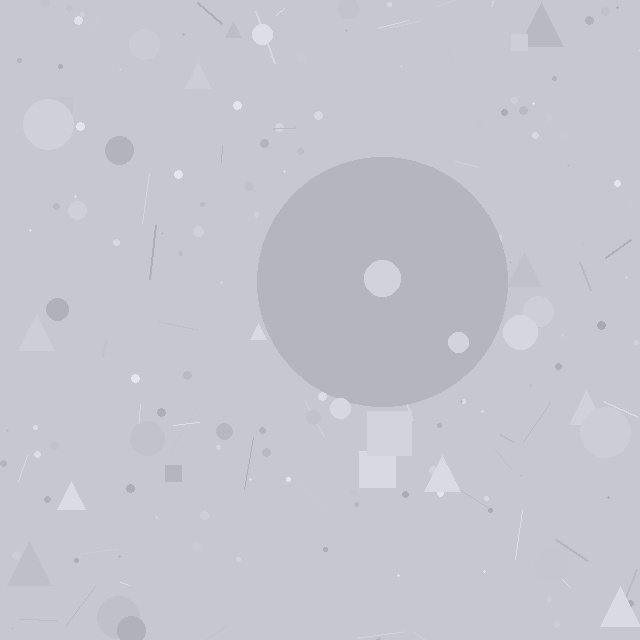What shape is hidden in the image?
A circle is hidden in the image.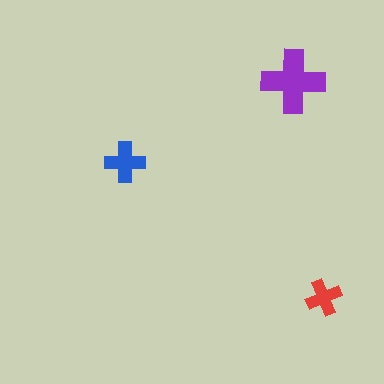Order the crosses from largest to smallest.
the purple one, the blue one, the red one.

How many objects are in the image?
There are 3 objects in the image.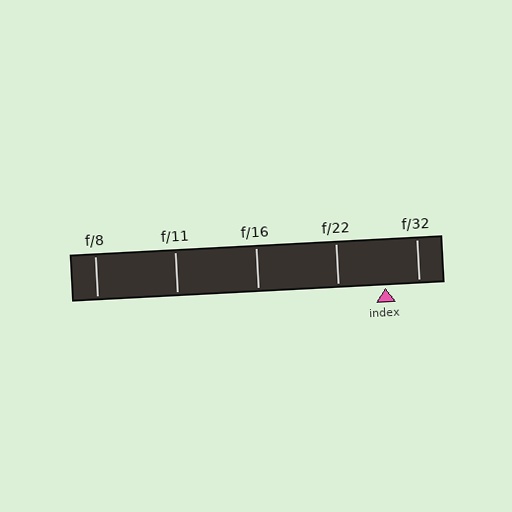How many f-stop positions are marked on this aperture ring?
There are 5 f-stop positions marked.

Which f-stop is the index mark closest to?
The index mark is closest to f/32.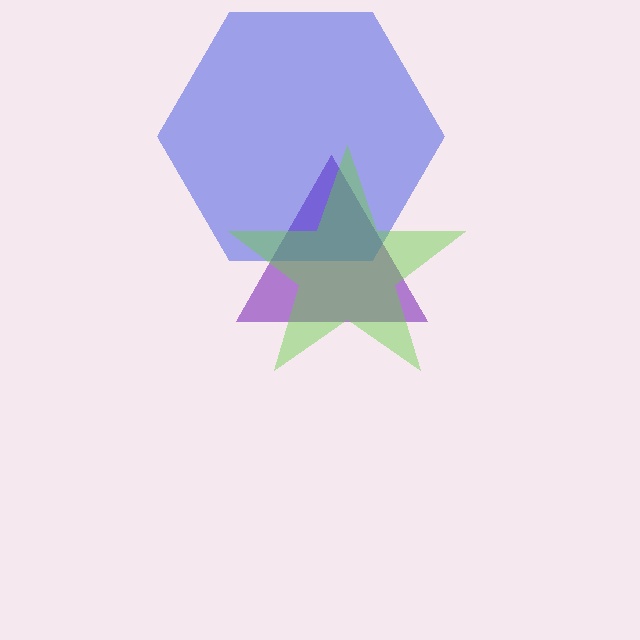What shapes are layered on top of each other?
The layered shapes are: a purple triangle, a blue hexagon, a lime star.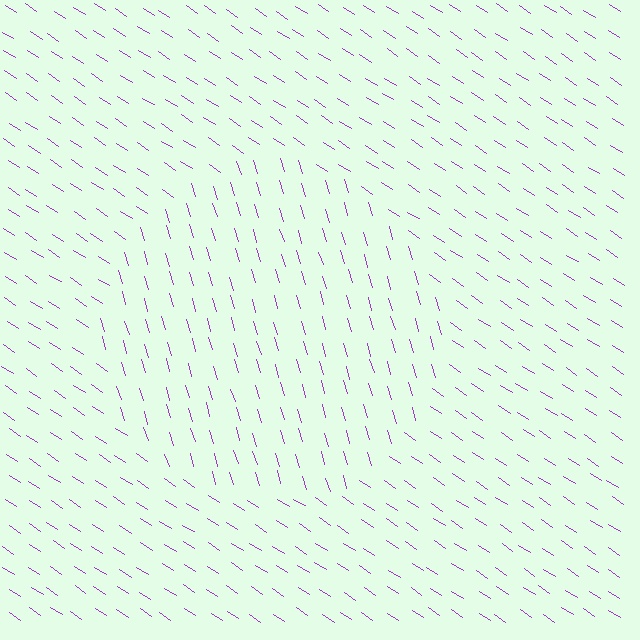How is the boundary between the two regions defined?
The boundary is defined purely by a change in line orientation (approximately 40 degrees difference). All lines are the same color and thickness.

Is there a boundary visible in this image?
Yes, there is a texture boundary formed by a change in line orientation.